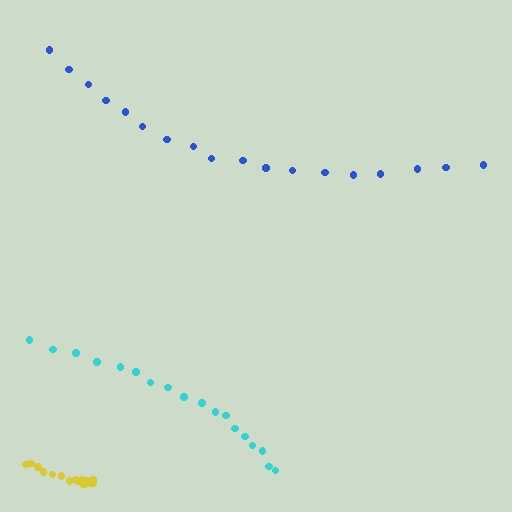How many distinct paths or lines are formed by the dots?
There are 3 distinct paths.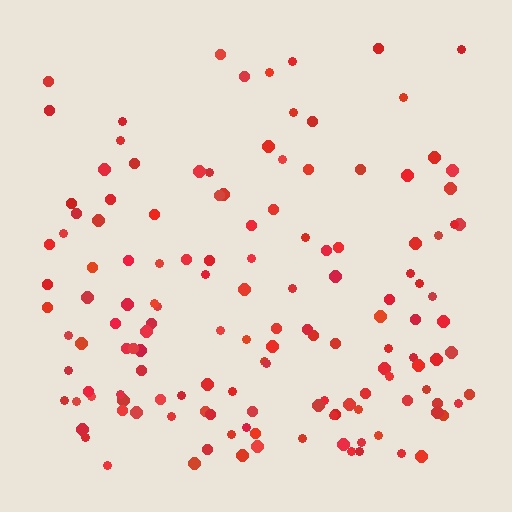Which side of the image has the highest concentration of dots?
The bottom.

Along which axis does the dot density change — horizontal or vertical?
Vertical.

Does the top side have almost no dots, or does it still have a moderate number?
Still a moderate number, just noticeably fewer than the bottom.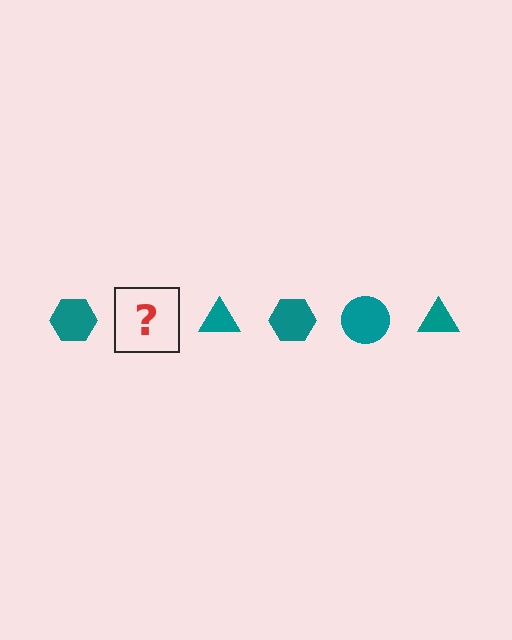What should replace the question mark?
The question mark should be replaced with a teal circle.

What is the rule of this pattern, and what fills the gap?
The rule is that the pattern cycles through hexagon, circle, triangle shapes in teal. The gap should be filled with a teal circle.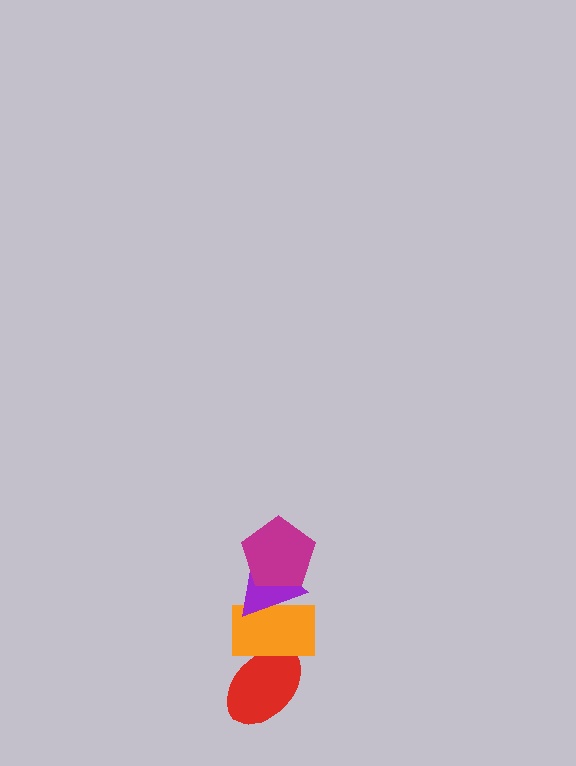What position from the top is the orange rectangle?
The orange rectangle is 3rd from the top.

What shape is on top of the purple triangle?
The magenta pentagon is on top of the purple triangle.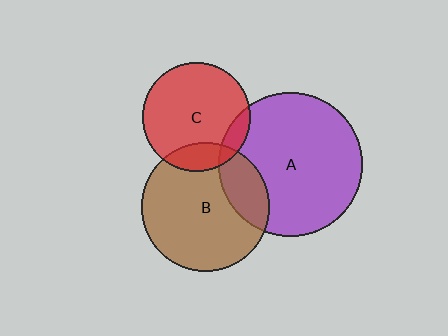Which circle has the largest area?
Circle A (purple).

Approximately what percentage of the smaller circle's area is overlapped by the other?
Approximately 20%.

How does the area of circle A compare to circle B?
Approximately 1.2 times.